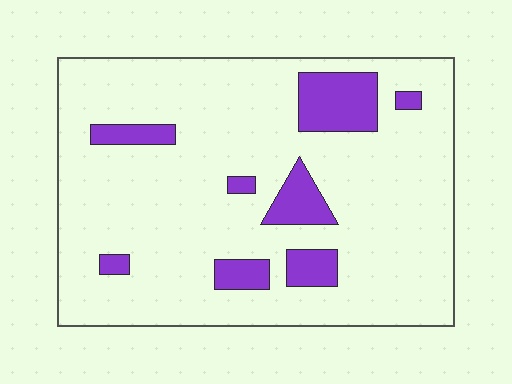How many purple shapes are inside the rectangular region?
8.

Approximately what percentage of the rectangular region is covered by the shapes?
Approximately 15%.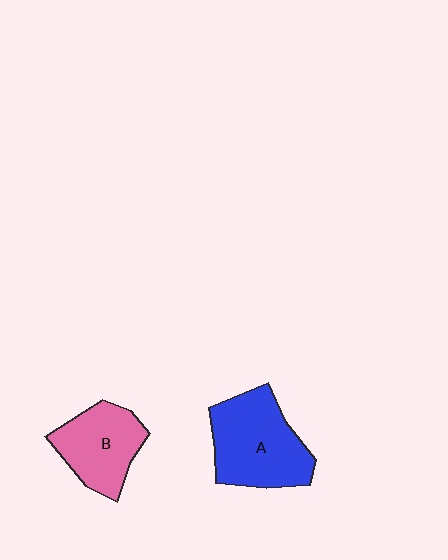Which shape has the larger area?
Shape A (blue).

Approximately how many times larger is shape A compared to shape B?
Approximately 1.3 times.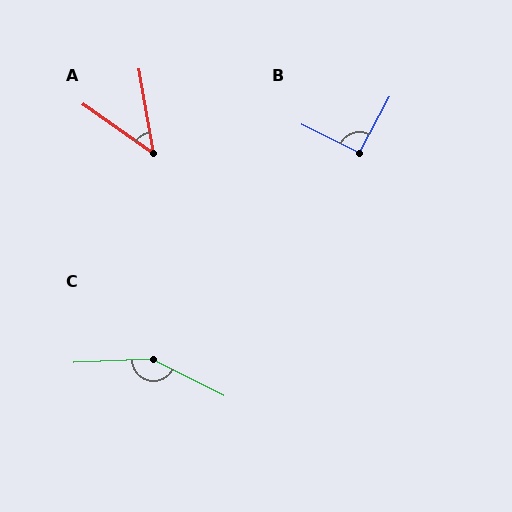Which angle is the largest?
C, at approximately 151 degrees.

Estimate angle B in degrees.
Approximately 91 degrees.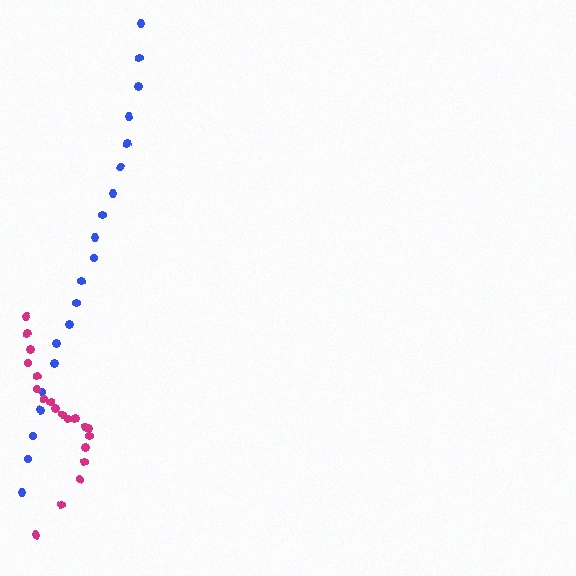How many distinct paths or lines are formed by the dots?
There are 2 distinct paths.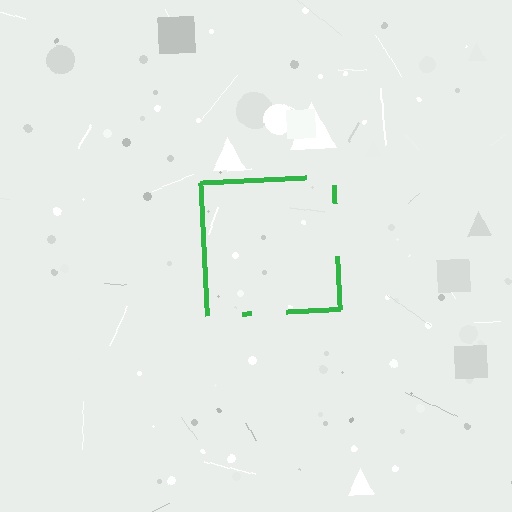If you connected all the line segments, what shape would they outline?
They would outline a square.